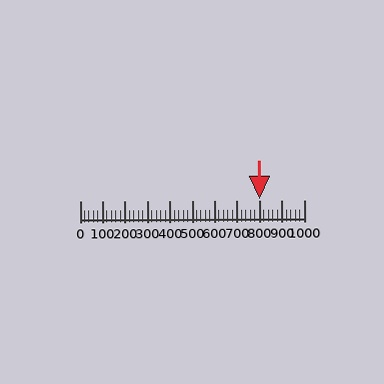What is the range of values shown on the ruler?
The ruler shows values from 0 to 1000.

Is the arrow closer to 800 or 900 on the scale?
The arrow is closer to 800.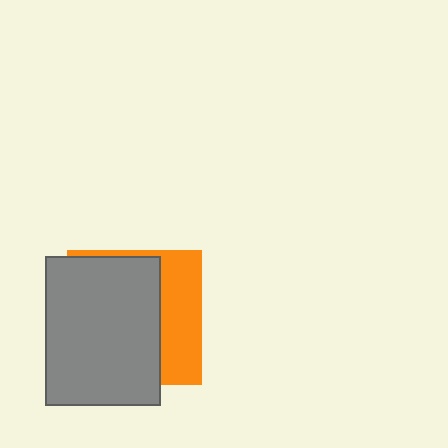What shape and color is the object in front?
The object in front is a gray rectangle.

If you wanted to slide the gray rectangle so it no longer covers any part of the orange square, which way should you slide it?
Slide it left — that is the most direct way to separate the two shapes.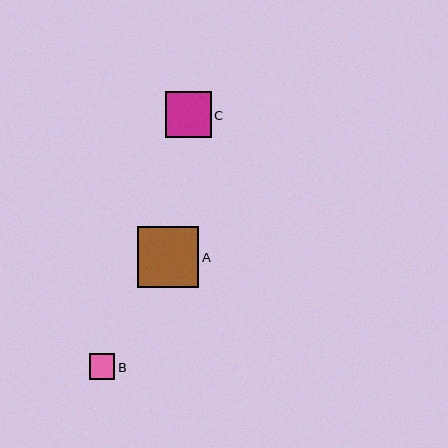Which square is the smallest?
Square B is the smallest with a size of approximately 26 pixels.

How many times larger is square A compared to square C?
Square A is approximately 1.3 times the size of square C.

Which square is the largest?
Square A is the largest with a size of approximately 61 pixels.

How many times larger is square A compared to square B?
Square A is approximately 2.4 times the size of square B.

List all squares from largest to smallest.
From largest to smallest: A, C, B.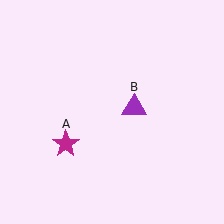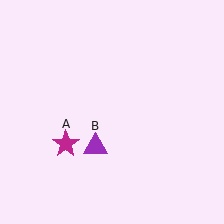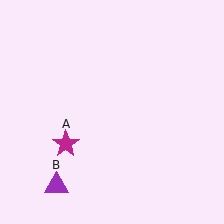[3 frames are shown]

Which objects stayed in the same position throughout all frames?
Magenta star (object A) remained stationary.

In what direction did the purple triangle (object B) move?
The purple triangle (object B) moved down and to the left.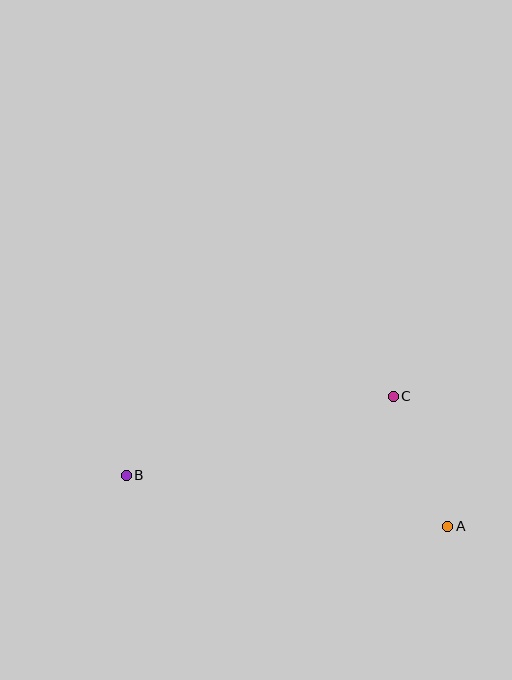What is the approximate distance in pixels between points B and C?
The distance between B and C is approximately 278 pixels.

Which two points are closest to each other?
Points A and C are closest to each other.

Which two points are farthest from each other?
Points A and B are farthest from each other.